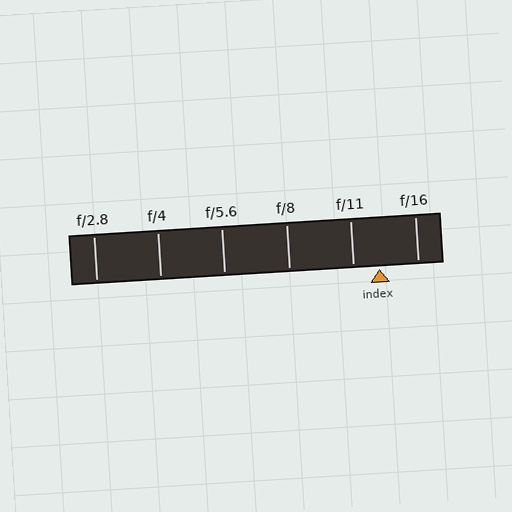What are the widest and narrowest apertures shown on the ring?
The widest aperture shown is f/2.8 and the narrowest is f/16.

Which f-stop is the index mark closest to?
The index mark is closest to f/11.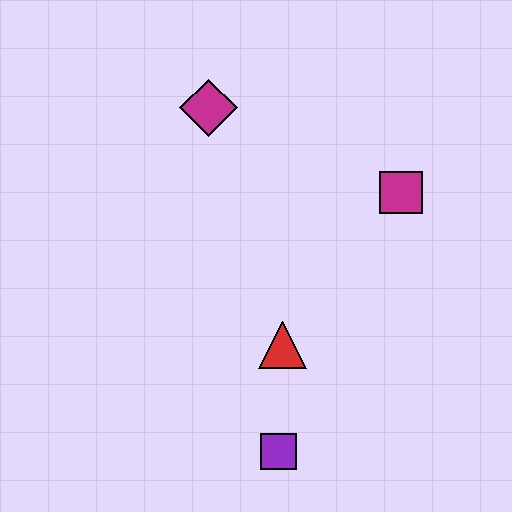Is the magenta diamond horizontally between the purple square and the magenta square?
No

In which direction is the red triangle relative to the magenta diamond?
The red triangle is below the magenta diamond.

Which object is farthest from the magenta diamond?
The purple square is farthest from the magenta diamond.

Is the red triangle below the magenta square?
Yes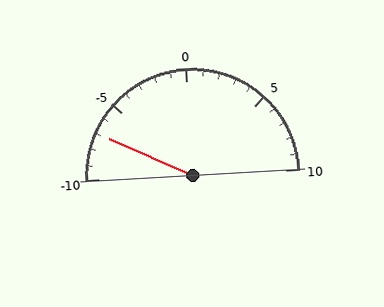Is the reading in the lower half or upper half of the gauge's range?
The reading is in the lower half of the range (-10 to 10).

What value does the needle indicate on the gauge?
The needle indicates approximately -7.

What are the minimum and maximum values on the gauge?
The gauge ranges from -10 to 10.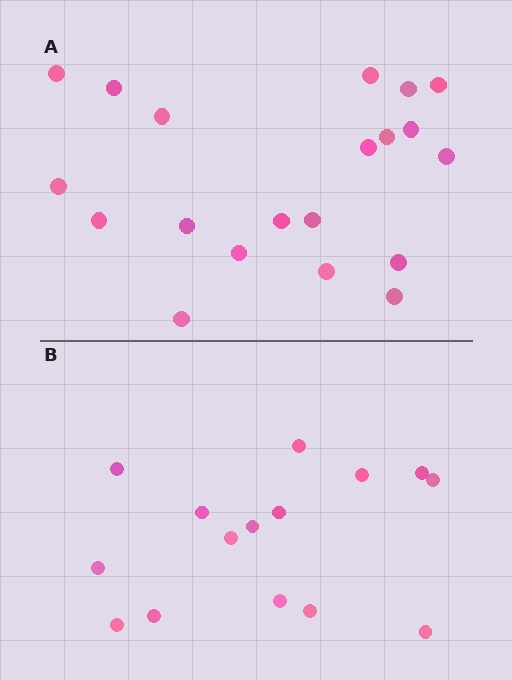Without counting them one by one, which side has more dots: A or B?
Region A (the top region) has more dots.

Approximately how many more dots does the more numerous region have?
Region A has about 5 more dots than region B.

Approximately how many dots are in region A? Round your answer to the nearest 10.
About 20 dots.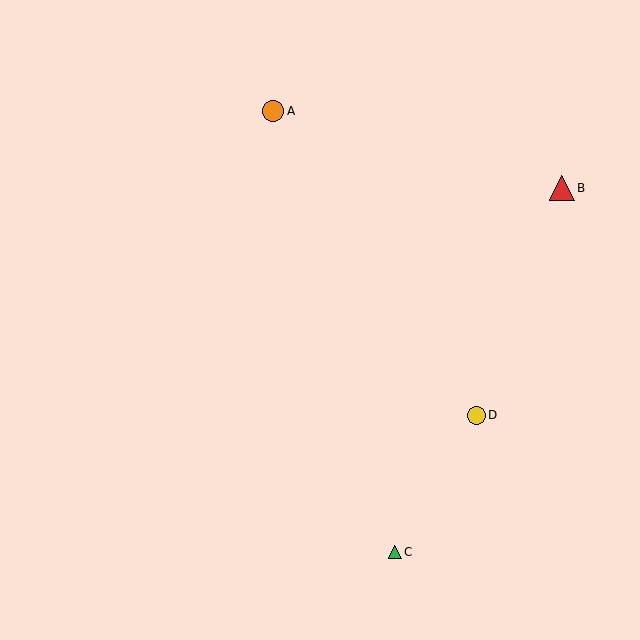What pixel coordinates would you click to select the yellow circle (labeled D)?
Click at (476, 415) to select the yellow circle D.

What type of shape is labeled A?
Shape A is an orange circle.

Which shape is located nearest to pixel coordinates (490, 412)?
The yellow circle (labeled D) at (476, 415) is nearest to that location.